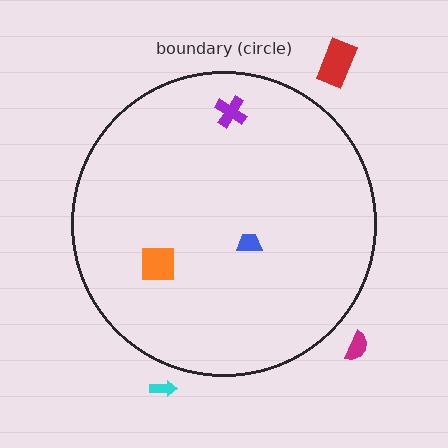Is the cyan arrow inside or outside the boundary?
Outside.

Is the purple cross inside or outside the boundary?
Inside.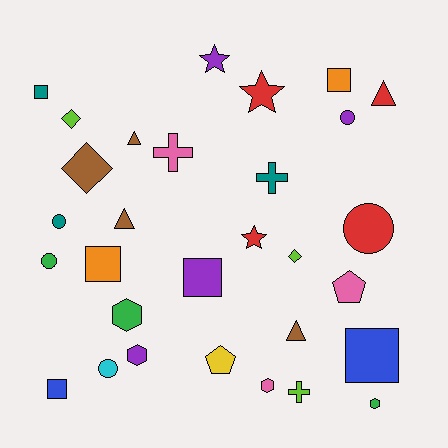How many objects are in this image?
There are 30 objects.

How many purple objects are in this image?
There are 4 purple objects.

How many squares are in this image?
There are 6 squares.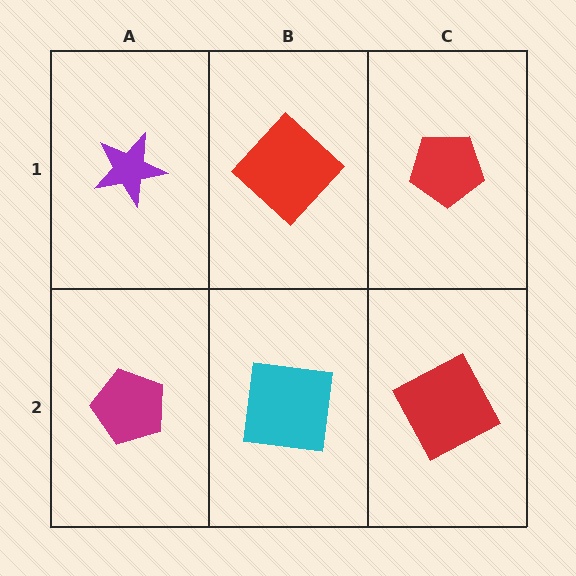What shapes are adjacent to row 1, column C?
A red square (row 2, column C), a red diamond (row 1, column B).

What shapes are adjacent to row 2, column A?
A purple star (row 1, column A), a cyan square (row 2, column B).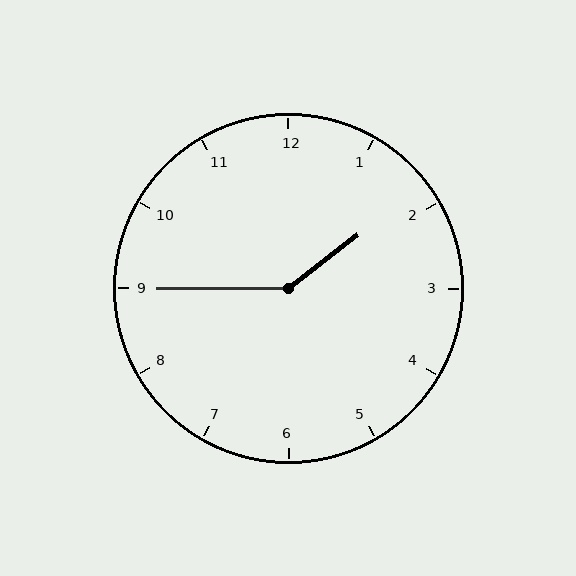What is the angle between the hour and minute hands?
Approximately 142 degrees.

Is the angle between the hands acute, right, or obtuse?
It is obtuse.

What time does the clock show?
1:45.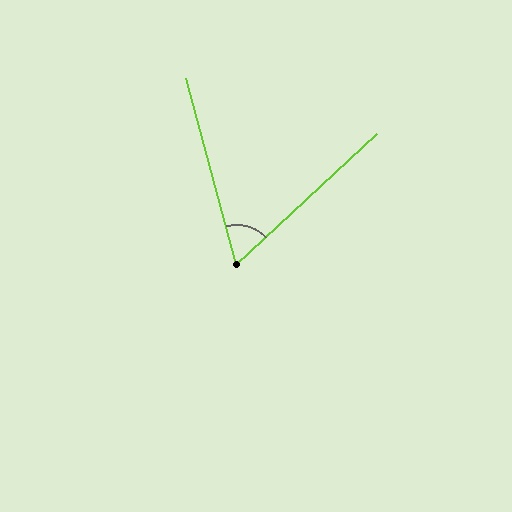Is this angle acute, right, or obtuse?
It is acute.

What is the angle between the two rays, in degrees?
Approximately 62 degrees.